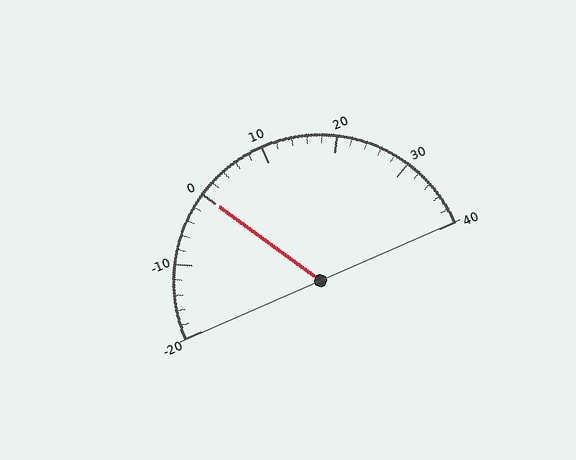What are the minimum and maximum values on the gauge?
The gauge ranges from -20 to 40.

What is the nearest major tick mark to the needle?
The nearest major tick mark is 0.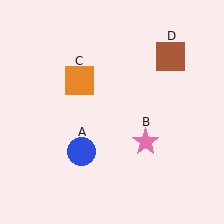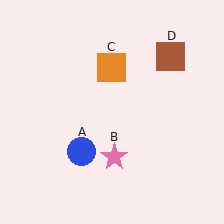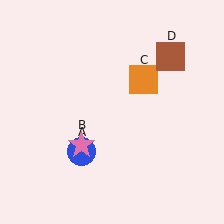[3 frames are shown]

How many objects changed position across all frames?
2 objects changed position: pink star (object B), orange square (object C).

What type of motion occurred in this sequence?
The pink star (object B), orange square (object C) rotated clockwise around the center of the scene.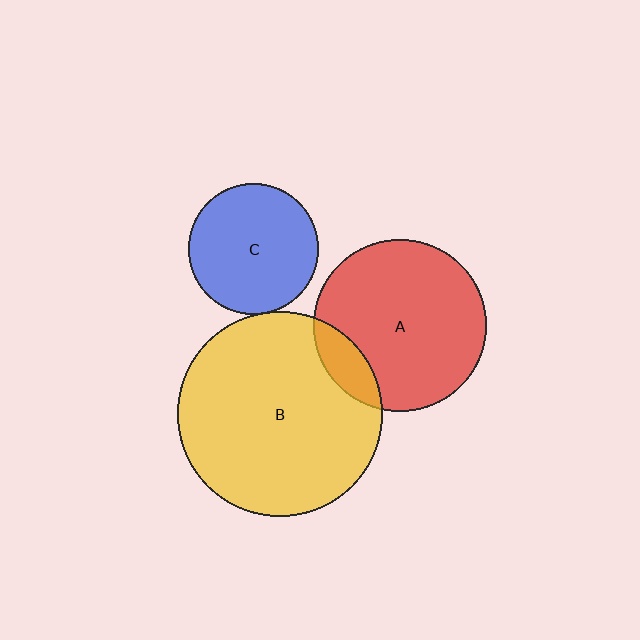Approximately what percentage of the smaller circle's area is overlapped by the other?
Approximately 15%.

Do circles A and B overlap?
Yes.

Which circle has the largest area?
Circle B (yellow).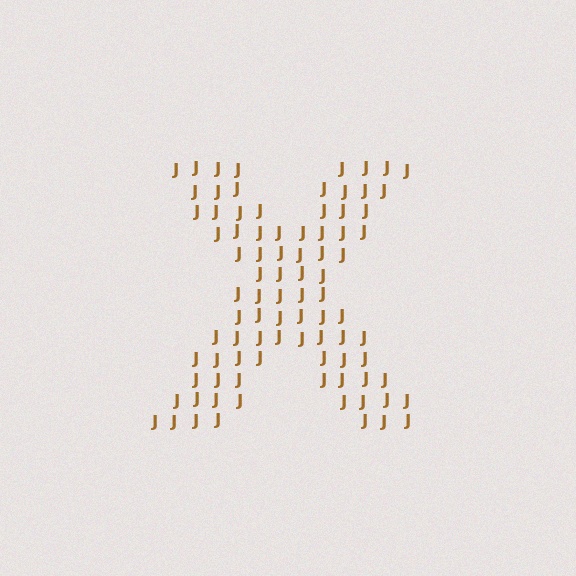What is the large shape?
The large shape is the letter X.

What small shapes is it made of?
It is made of small letter J's.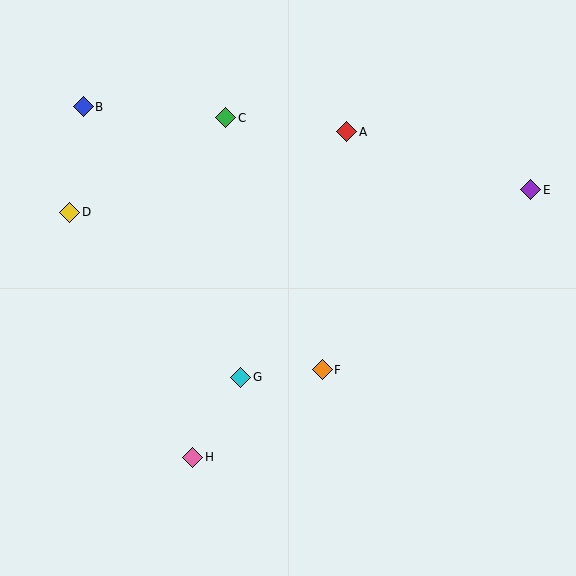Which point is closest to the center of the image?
Point F at (322, 370) is closest to the center.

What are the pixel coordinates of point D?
Point D is at (70, 212).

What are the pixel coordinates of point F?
Point F is at (322, 370).